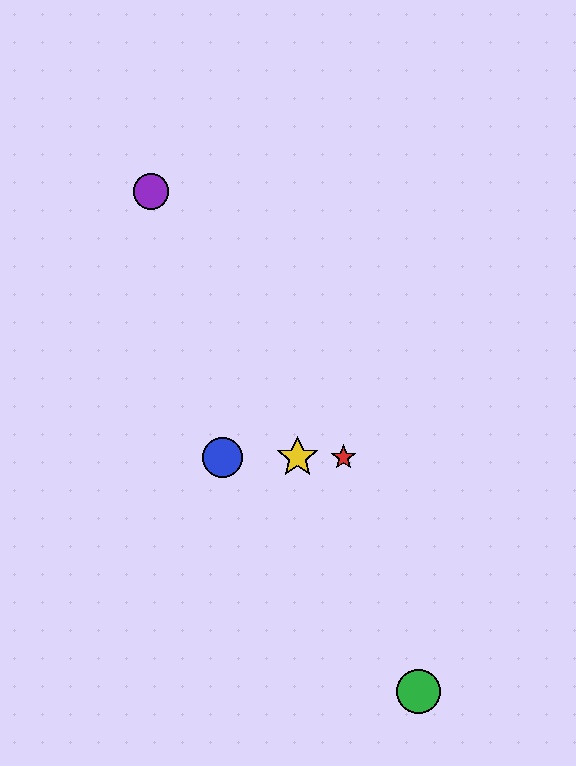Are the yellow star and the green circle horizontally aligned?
No, the yellow star is at y≈457 and the green circle is at y≈691.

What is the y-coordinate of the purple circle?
The purple circle is at y≈191.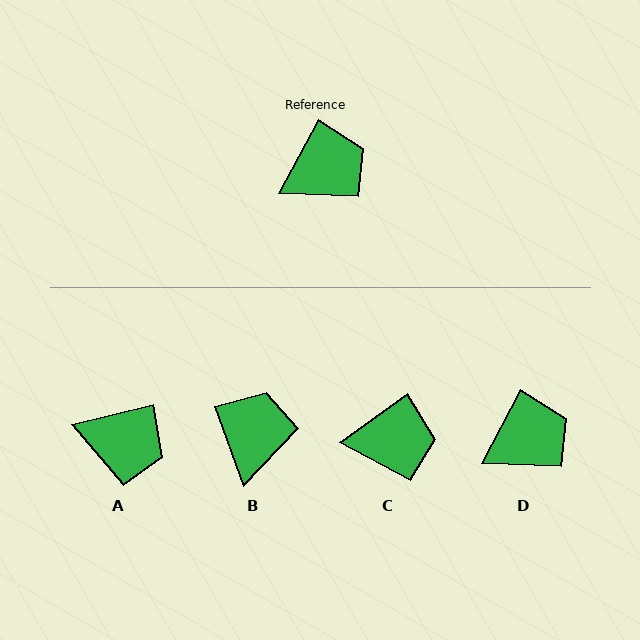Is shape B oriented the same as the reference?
No, it is off by about 48 degrees.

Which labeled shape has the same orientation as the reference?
D.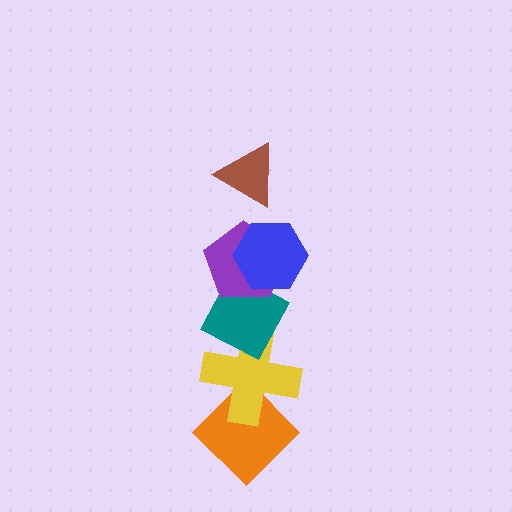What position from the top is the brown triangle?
The brown triangle is 1st from the top.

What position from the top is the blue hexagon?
The blue hexagon is 2nd from the top.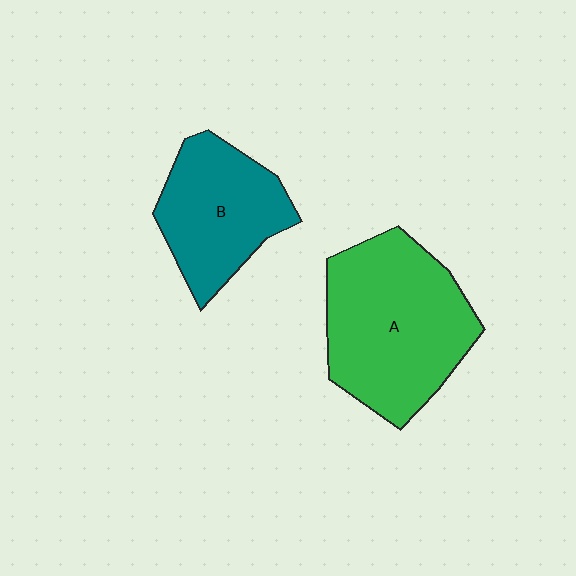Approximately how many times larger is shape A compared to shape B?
Approximately 1.5 times.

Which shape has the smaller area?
Shape B (teal).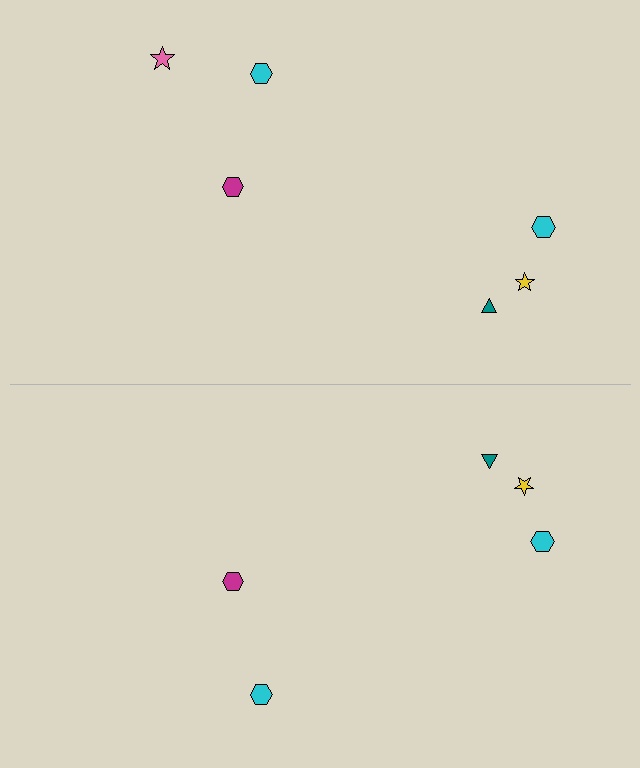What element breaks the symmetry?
A pink star is missing from the bottom side.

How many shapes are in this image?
There are 11 shapes in this image.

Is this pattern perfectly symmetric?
No, the pattern is not perfectly symmetric. A pink star is missing from the bottom side.